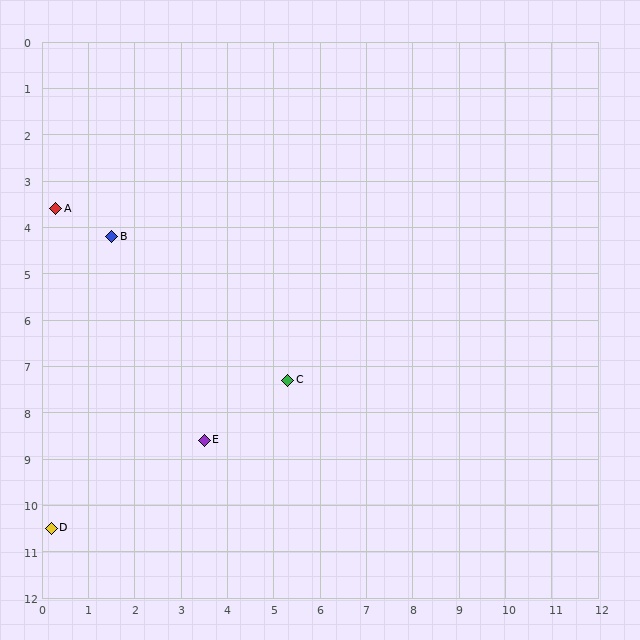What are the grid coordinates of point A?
Point A is at approximately (0.3, 3.6).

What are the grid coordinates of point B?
Point B is at approximately (1.5, 4.2).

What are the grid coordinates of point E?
Point E is at approximately (3.5, 8.6).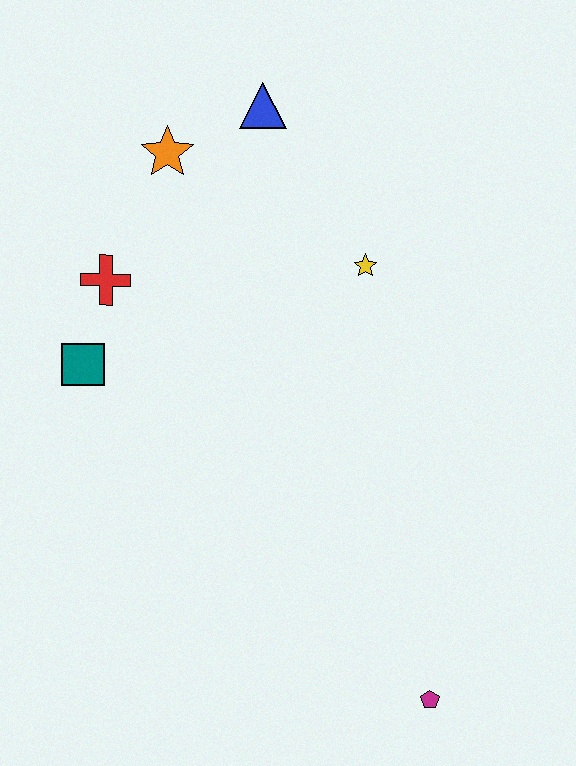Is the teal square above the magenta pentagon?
Yes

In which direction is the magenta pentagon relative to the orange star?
The magenta pentagon is below the orange star.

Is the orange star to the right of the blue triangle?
No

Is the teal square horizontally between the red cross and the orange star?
No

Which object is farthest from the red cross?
The magenta pentagon is farthest from the red cross.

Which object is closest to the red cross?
The teal square is closest to the red cross.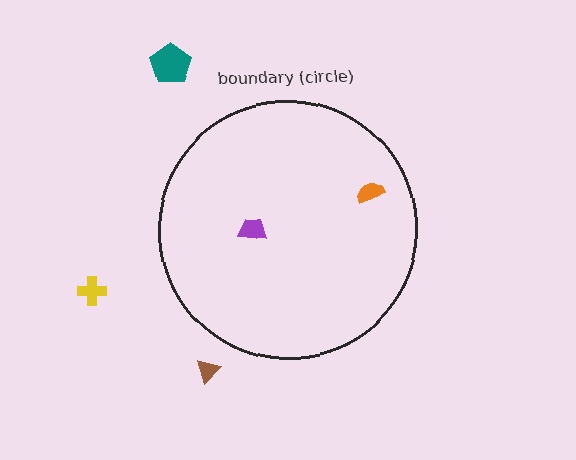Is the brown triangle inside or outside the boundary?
Outside.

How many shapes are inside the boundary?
2 inside, 3 outside.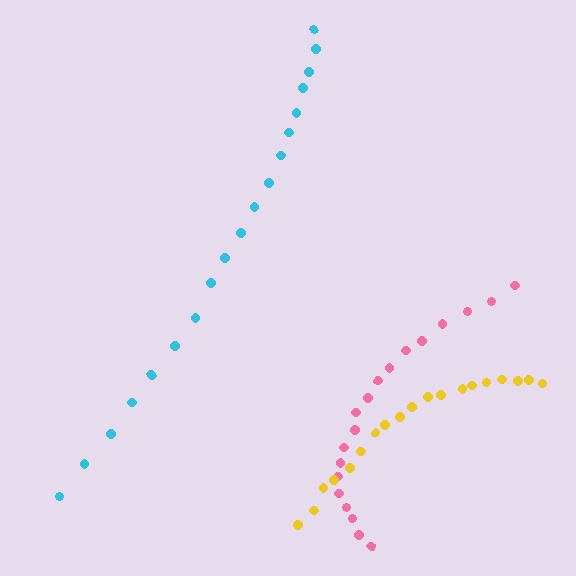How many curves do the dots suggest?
There are 3 distinct paths.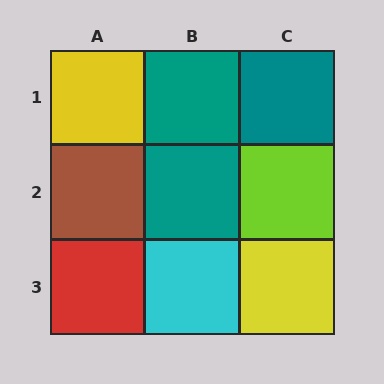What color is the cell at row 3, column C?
Yellow.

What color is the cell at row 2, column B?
Teal.